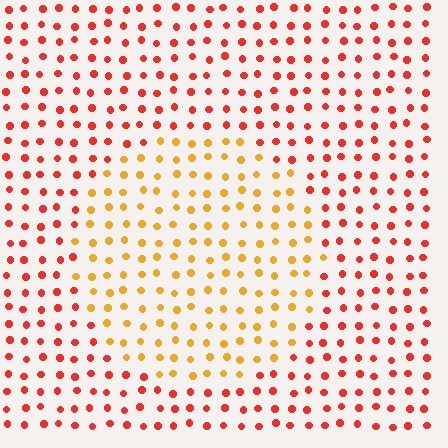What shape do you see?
I see a circle.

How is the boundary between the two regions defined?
The boundary is defined purely by a slight shift in hue (about 39 degrees). Spacing, size, and orientation are identical on both sides.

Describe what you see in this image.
The image is filled with small red elements in a uniform arrangement. A circle-shaped region is visible where the elements are tinted to a slightly different hue, forming a subtle color boundary.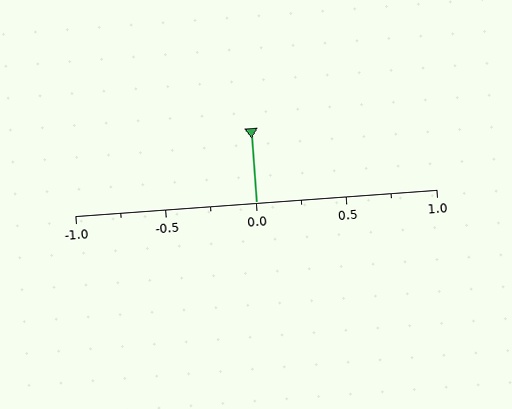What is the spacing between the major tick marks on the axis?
The major ticks are spaced 0.5 apart.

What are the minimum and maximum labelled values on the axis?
The axis runs from -1.0 to 1.0.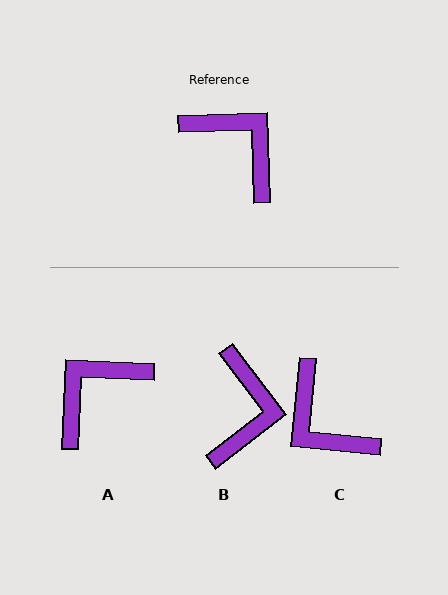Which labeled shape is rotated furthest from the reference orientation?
C, about 173 degrees away.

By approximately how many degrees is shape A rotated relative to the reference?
Approximately 86 degrees counter-clockwise.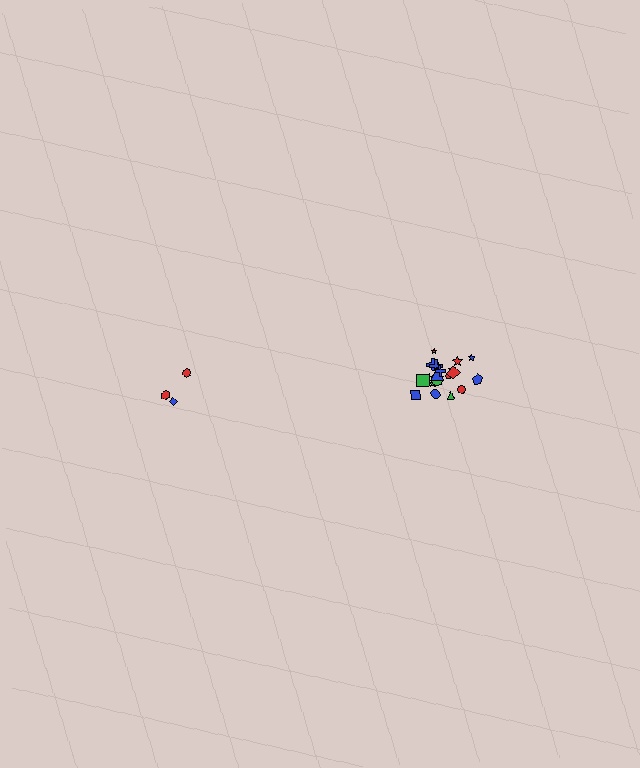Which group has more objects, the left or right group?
The right group.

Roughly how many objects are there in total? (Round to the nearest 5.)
Roughly 25 objects in total.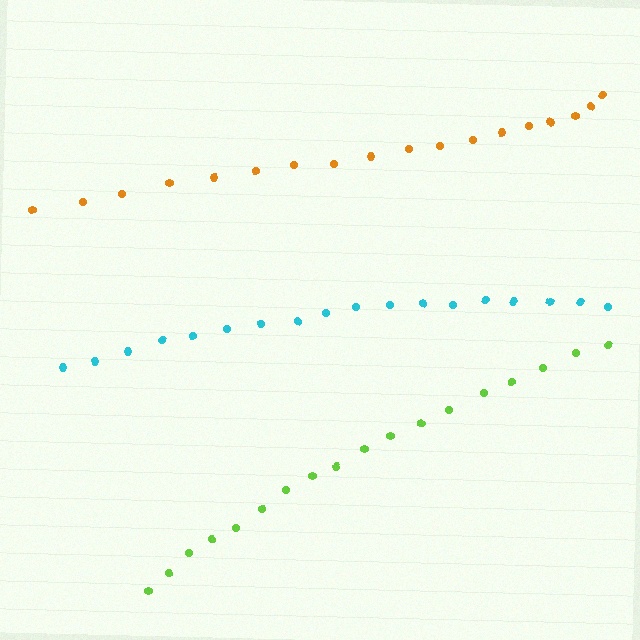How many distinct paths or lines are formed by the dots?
There are 3 distinct paths.